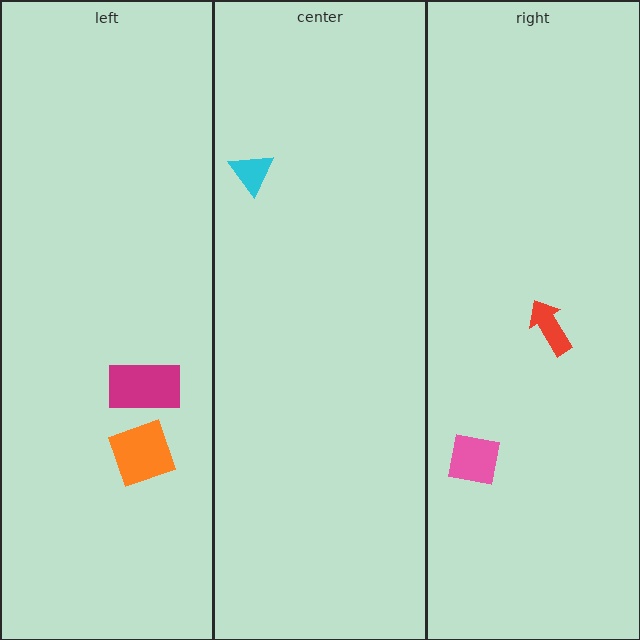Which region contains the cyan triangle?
The center region.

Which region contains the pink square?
The right region.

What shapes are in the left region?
The orange square, the magenta rectangle.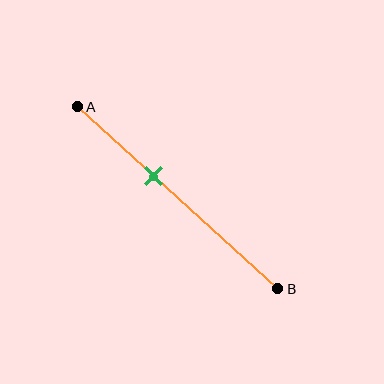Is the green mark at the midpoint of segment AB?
No, the mark is at about 40% from A, not at the 50% midpoint.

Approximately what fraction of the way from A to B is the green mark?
The green mark is approximately 40% of the way from A to B.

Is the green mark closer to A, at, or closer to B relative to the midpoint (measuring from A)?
The green mark is closer to point A than the midpoint of segment AB.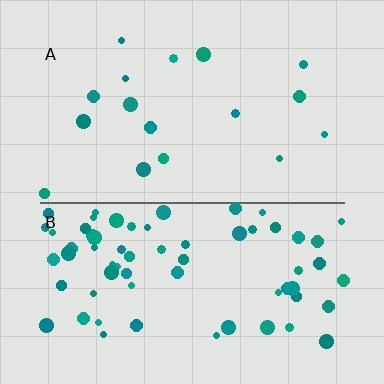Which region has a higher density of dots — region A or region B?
B (the bottom).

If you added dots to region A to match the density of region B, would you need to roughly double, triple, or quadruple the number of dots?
Approximately quadruple.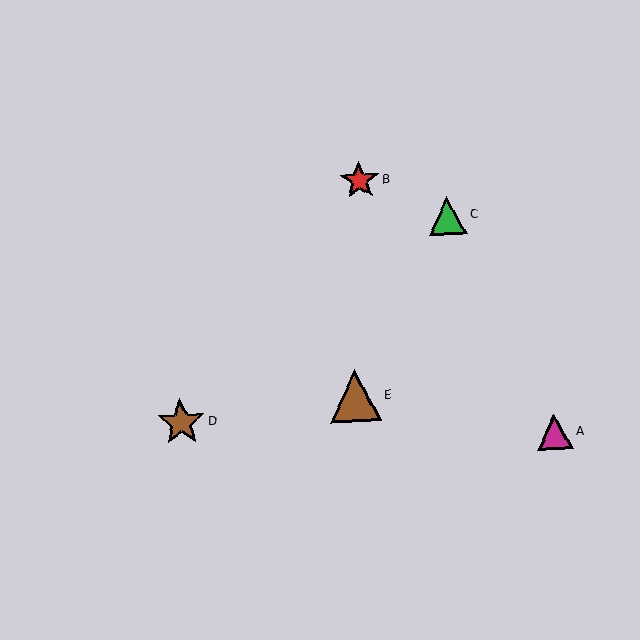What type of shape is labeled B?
Shape B is a red star.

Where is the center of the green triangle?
The center of the green triangle is at (447, 216).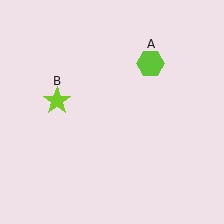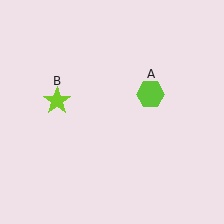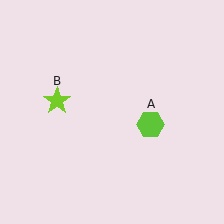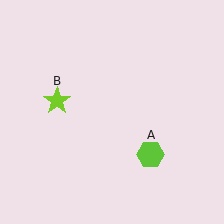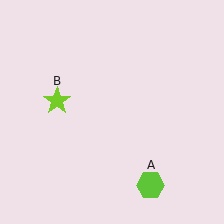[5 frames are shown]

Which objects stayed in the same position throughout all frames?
Lime star (object B) remained stationary.